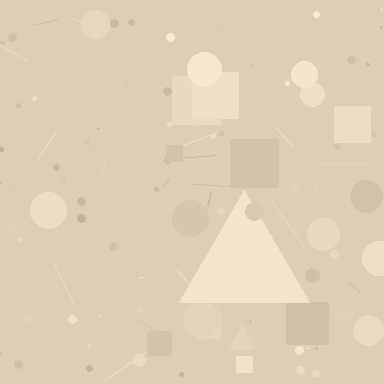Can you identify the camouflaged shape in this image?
The camouflaged shape is a triangle.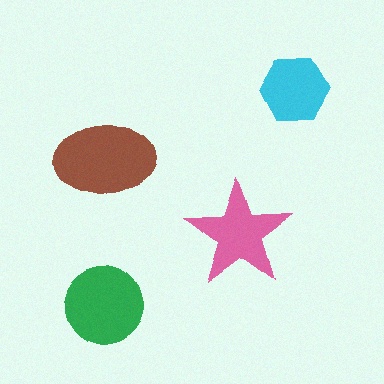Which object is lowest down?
The green circle is bottommost.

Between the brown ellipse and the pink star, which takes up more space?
The brown ellipse.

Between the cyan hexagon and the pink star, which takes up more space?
The pink star.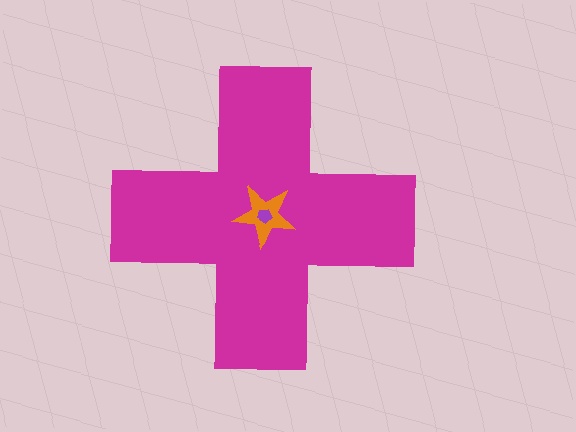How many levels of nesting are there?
3.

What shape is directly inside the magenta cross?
The orange star.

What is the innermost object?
The purple pentagon.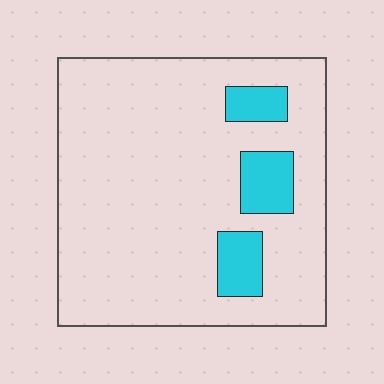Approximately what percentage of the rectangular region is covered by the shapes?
Approximately 10%.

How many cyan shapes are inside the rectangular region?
3.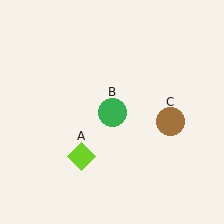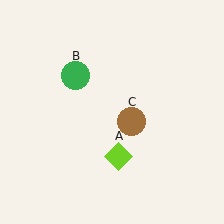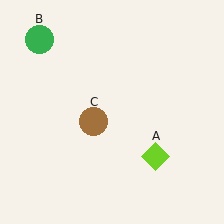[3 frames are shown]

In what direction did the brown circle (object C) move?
The brown circle (object C) moved left.